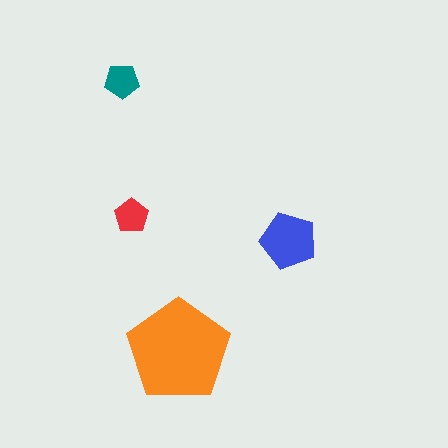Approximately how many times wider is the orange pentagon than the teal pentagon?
About 3 times wider.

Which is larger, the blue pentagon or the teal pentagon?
The blue one.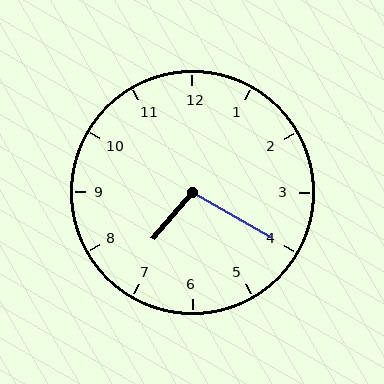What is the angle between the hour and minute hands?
Approximately 100 degrees.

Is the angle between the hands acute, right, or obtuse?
It is obtuse.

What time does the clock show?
7:20.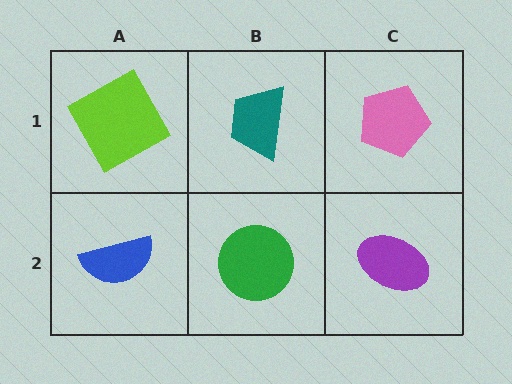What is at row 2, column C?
A purple ellipse.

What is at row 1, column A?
A lime square.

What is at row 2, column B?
A green circle.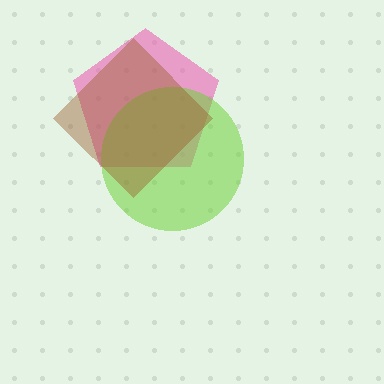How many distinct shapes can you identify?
There are 3 distinct shapes: a pink pentagon, a lime circle, a brown diamond.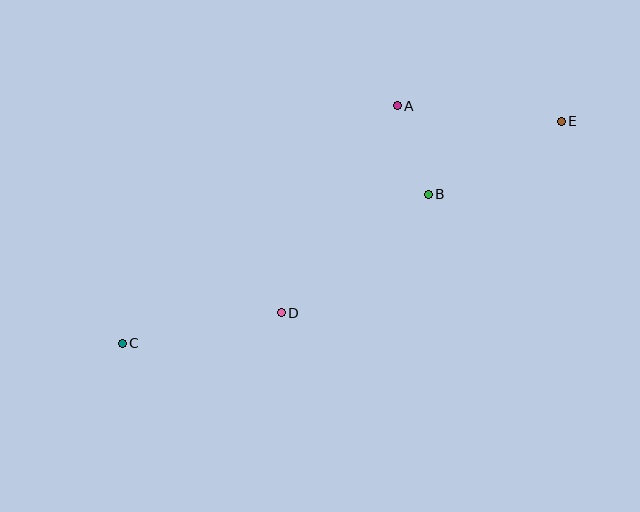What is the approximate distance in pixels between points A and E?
The distance between A and E is approximately 165 pixels.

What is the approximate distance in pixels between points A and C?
The distance between A and C is approximately 363 pixels.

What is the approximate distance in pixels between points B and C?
The distance between B and C is approximately 340 pixels.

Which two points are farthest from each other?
Points C and E are farthest from each other.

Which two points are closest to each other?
Points A and B are closest to each other.